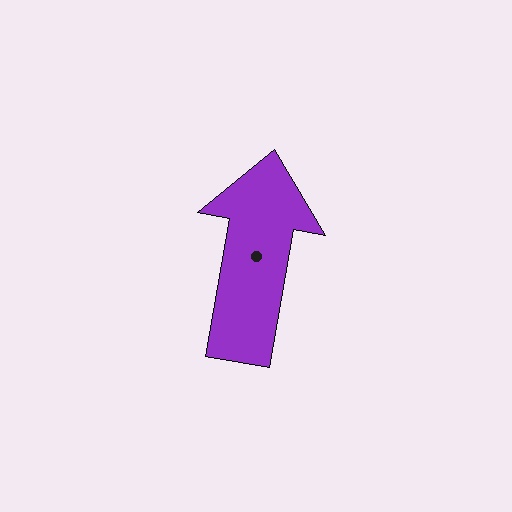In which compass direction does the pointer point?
North.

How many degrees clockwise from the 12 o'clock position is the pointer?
Approximately 10 degrees.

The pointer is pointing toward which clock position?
Roughly 12 o'clock.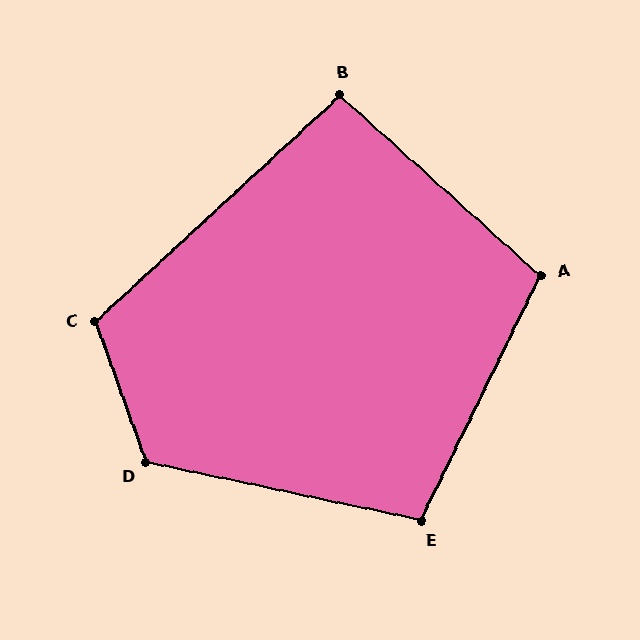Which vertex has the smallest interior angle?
B, at approximately 95 degrees.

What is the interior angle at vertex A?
Approximately 106 degrees (obtuse).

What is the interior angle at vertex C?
Approximately 113 degrees (obtuse).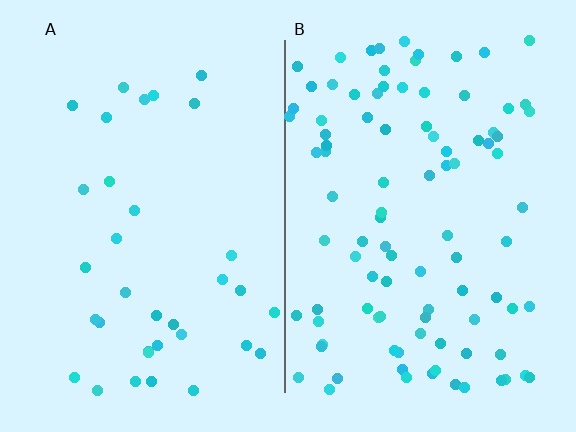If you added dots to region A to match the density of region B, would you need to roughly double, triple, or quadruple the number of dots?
Approximately triple.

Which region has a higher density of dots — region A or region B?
B (the right).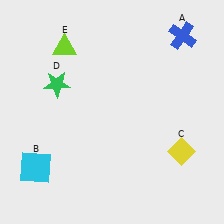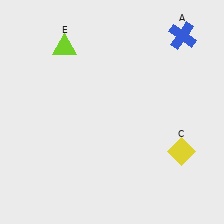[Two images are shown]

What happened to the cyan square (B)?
The cyan square (B) was removed in Image 2. It was in the bottom-left area of Image 1.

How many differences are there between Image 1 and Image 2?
There are 2 differences between the two images.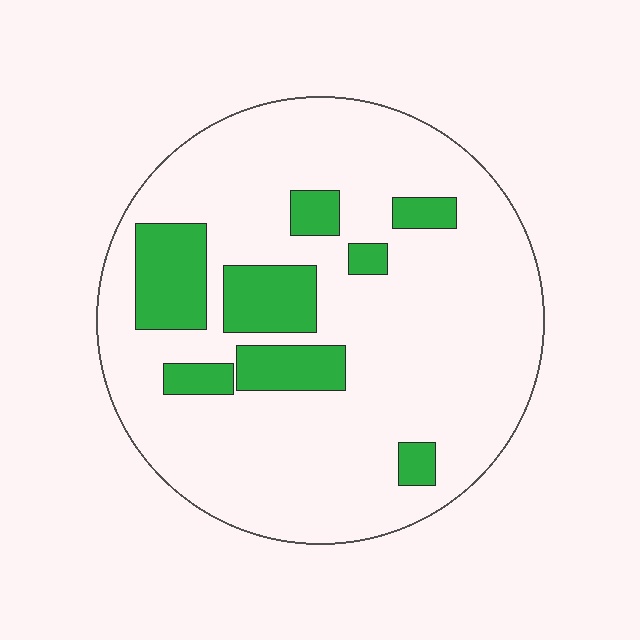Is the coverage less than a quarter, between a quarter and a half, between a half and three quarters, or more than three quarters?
Less than a quarter.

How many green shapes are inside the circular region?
8.